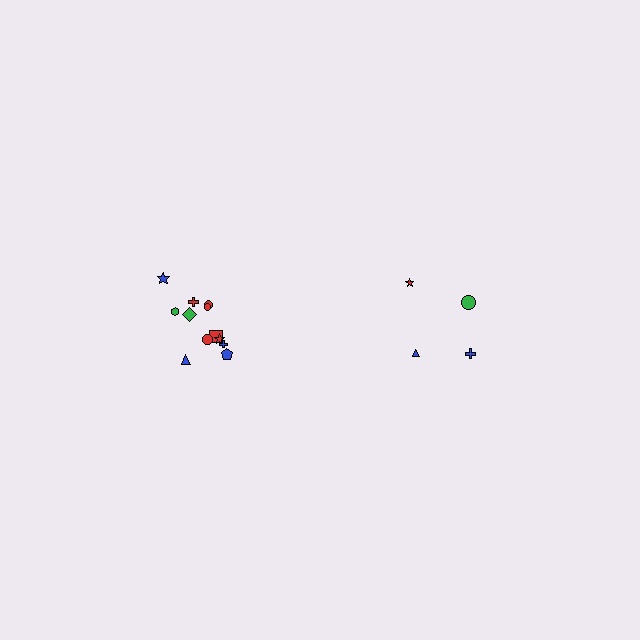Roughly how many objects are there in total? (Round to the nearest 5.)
Roughly 15 objects in total.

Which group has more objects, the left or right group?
The left group.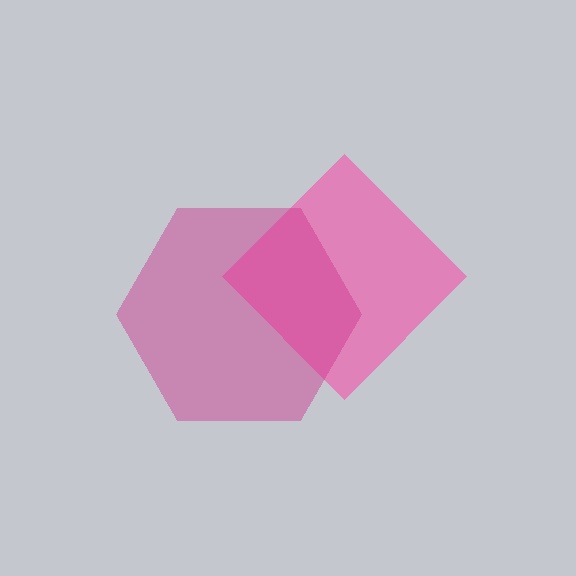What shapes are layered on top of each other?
The layered shapes are: a pink diamond, a magenta hexagon.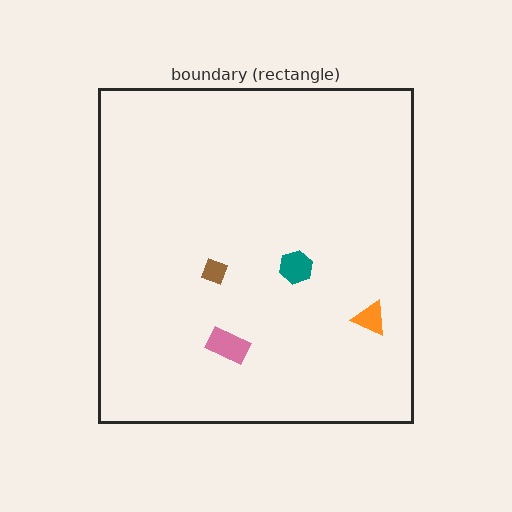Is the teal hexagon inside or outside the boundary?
Inside.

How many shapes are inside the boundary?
4 inside, 0 outside.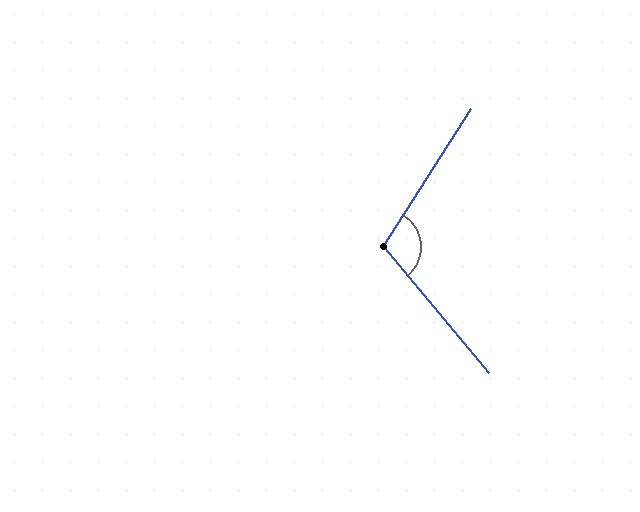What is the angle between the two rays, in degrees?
Approximately 108 degrees.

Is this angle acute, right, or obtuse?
It is obtuse.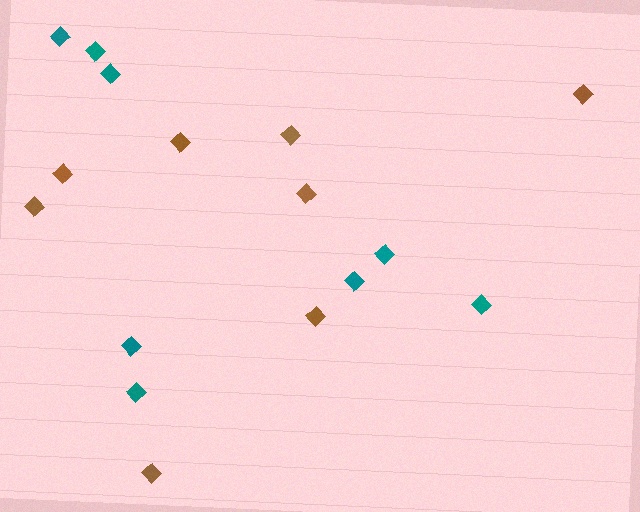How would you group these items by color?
There are 2 groups: one group of brown diamonds (8) and one group of teal diamonds (8).